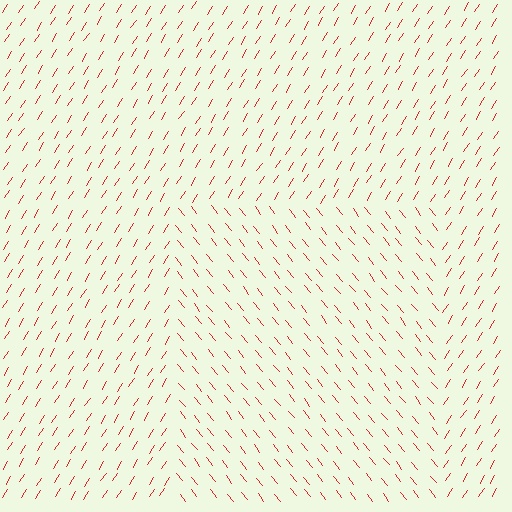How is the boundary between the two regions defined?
The boundary is defined purely by a change in line orientation (approximately 71 degrees difference). All lines are the same color and thickness.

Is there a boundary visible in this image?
Yes, there is a texture boundary formed by a change in line orientation.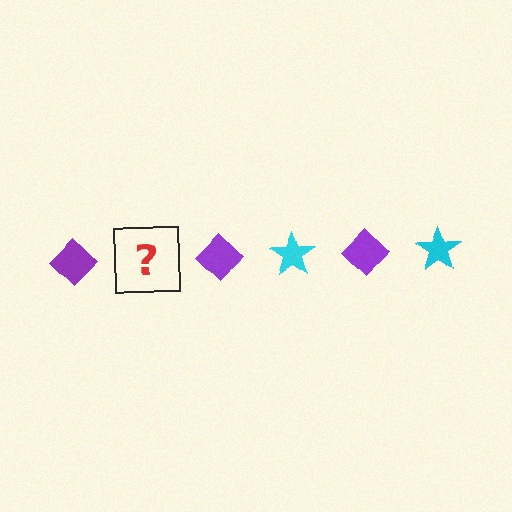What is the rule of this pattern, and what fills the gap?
The rule is that the pattern alternates between purple diamond and cyan star. The gap should be filled with a cyan star.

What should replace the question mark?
The question mark should be replaced with a cyan star.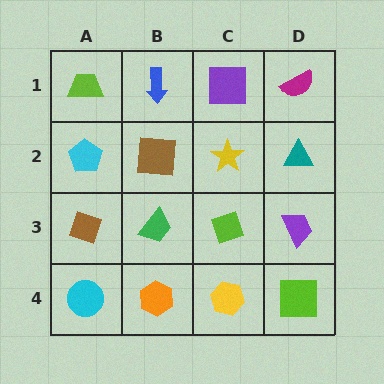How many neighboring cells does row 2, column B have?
4.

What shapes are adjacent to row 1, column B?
A brown square (row 2, column B), a lime trapezoid (row 1, column A), a purple square (row 1, column C).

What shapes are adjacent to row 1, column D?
A teal triangle (row 2, column D), a purple square (row 1, column C).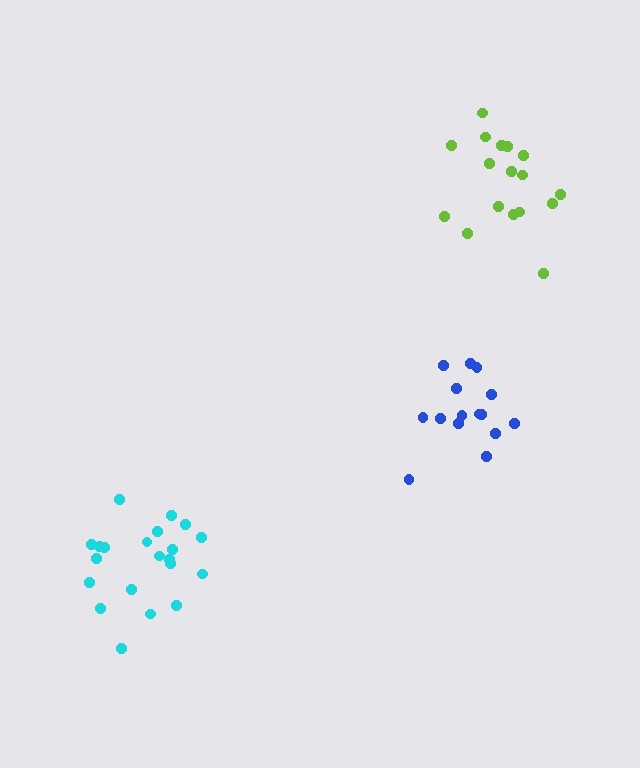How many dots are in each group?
Group 1: 15 dots, Group 2: 17 dots, Group 3: 21 dots (53 total).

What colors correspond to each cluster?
The clusters are colored: blue, lime, cyan.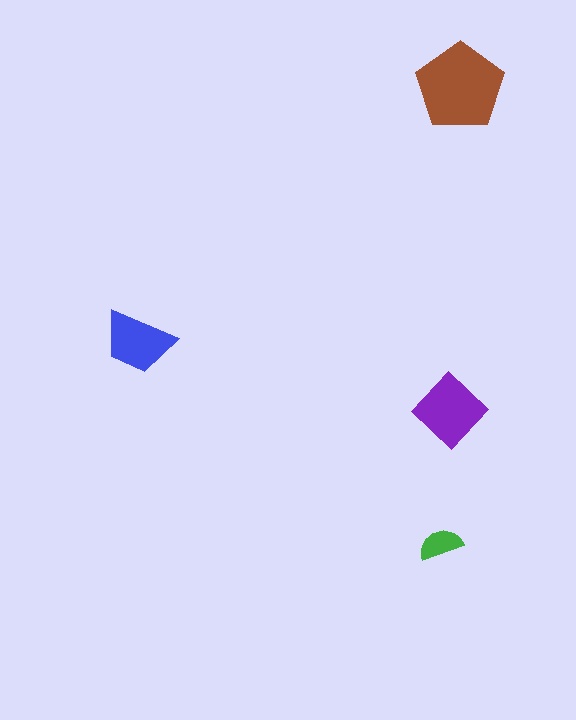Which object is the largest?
The brown pentagon.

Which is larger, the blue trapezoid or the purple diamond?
The purple diamond.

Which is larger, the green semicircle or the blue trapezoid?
The blue trapezoid.